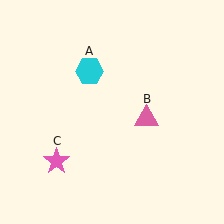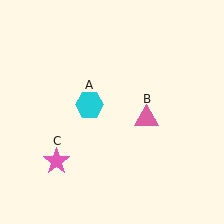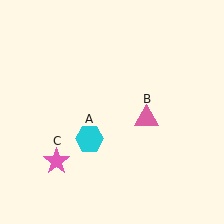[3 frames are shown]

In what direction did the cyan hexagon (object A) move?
The cyan hexagon (object A) moved down.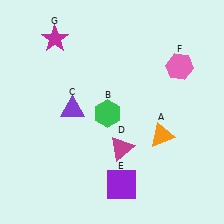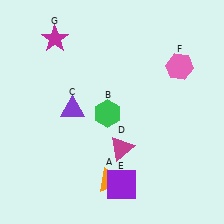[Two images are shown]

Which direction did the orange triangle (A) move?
The orange triangle (A) moved left.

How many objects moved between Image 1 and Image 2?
1 object moved between the two images.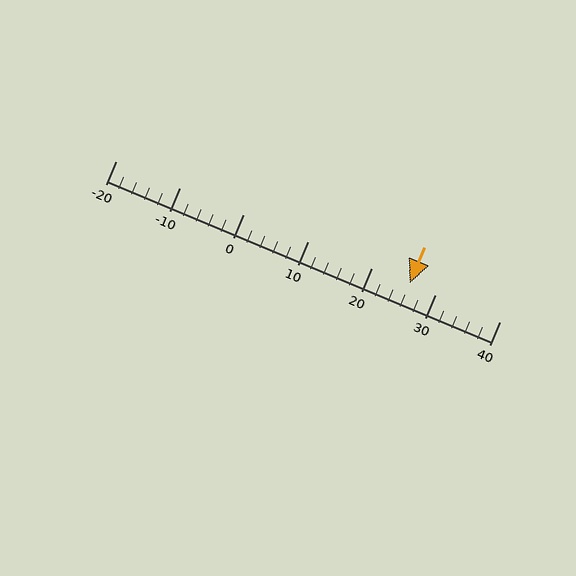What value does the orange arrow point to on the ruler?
The orange arrow points to approximately 26.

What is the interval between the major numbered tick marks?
The major tick marks are spaced 10 units apart.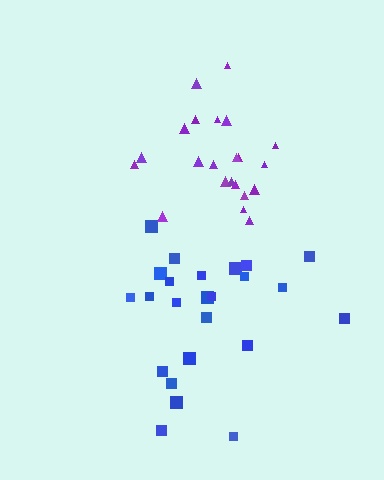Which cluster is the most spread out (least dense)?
Blue.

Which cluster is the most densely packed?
Purple.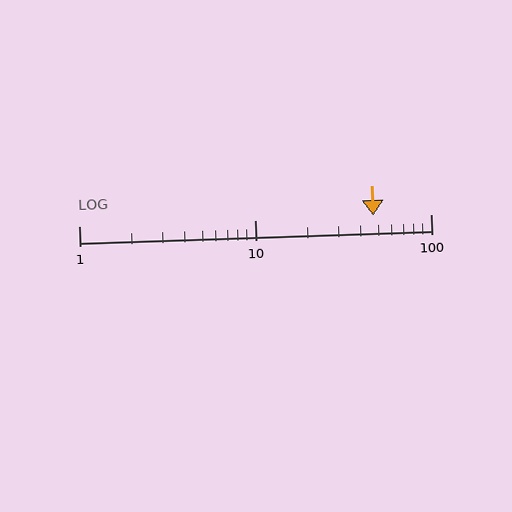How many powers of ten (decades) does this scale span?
The scale spans 2 decades, from 1 to 100.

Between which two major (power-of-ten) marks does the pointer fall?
The pointer is between 10 and 100.